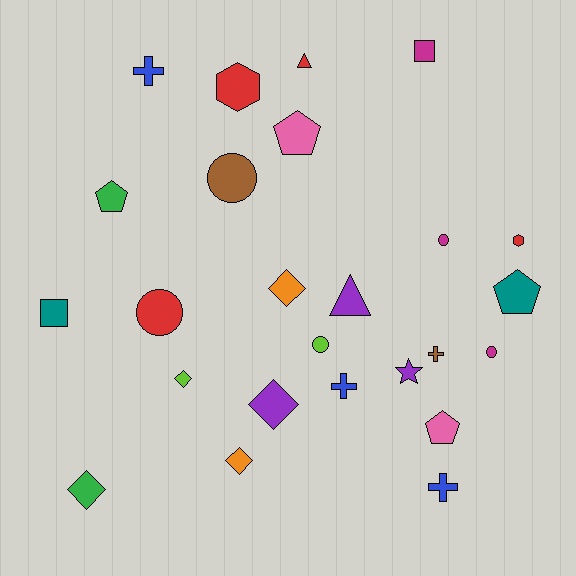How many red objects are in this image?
There are 4 red objects.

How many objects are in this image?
There are 25 objects.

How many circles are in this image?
There are 5 circles.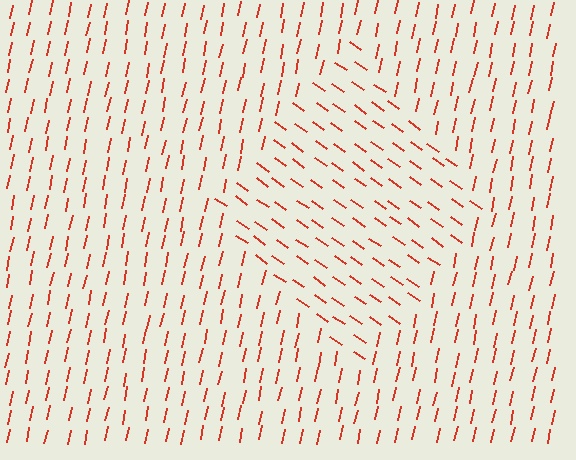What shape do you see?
I see a diamond.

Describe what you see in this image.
The image is filled with small red line segments. A diamond region in the image has lines oriented differently from the surrounding lines, creating a visible texture boundary.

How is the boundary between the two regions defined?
The boundary is defined purely by a change in line orientation (approximately 67 degrees difference). All lines are the same color and thickness.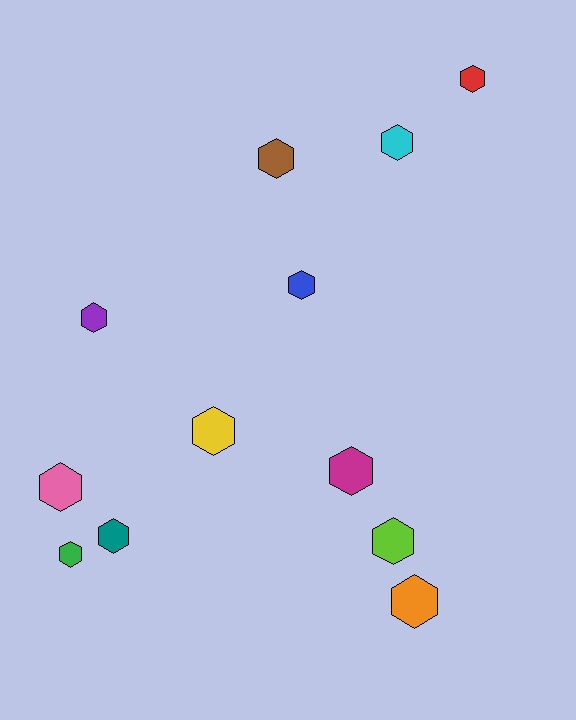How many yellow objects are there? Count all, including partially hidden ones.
There is 1 yellow object.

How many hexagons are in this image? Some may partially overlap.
There are 12 hexagons.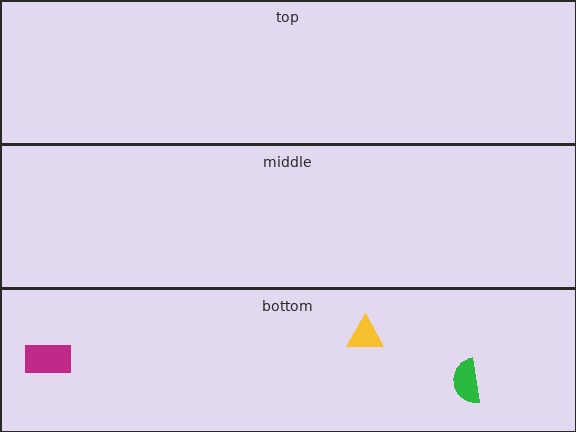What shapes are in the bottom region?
The magenta rectangle, the green semicircle, the yellow triangle.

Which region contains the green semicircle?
The bottom region.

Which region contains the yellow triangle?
The bottom region.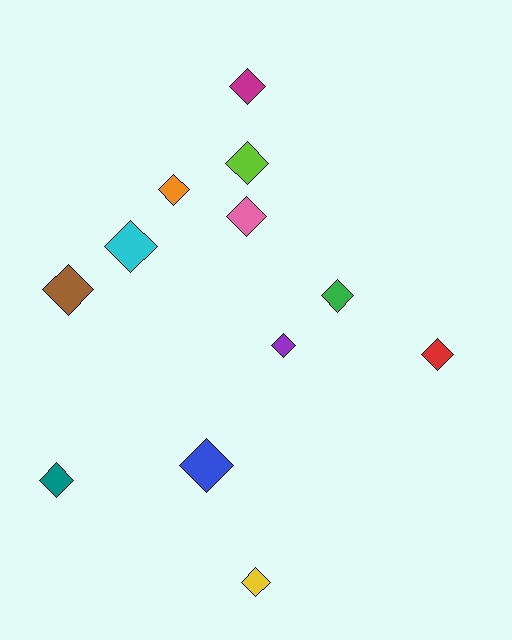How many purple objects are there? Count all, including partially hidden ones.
There is 1 purple object.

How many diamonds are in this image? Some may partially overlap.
There are 12 diamonds.